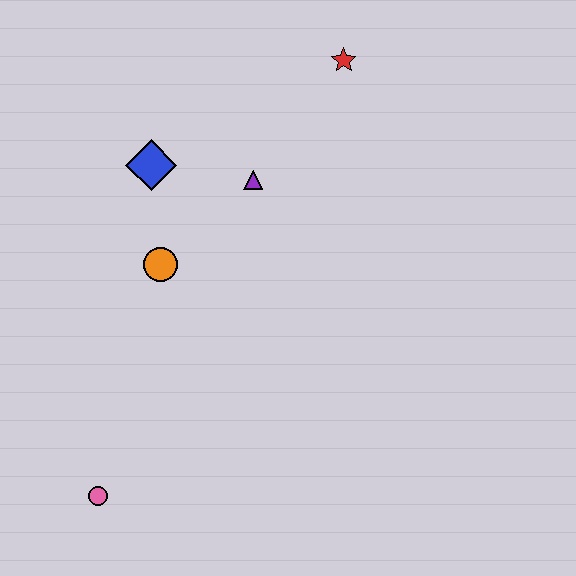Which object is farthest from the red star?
The pink circle is farthest from the red star.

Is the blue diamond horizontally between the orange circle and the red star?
No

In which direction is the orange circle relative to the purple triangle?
The orange circle is to the left of the purple triangle.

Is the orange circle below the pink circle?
No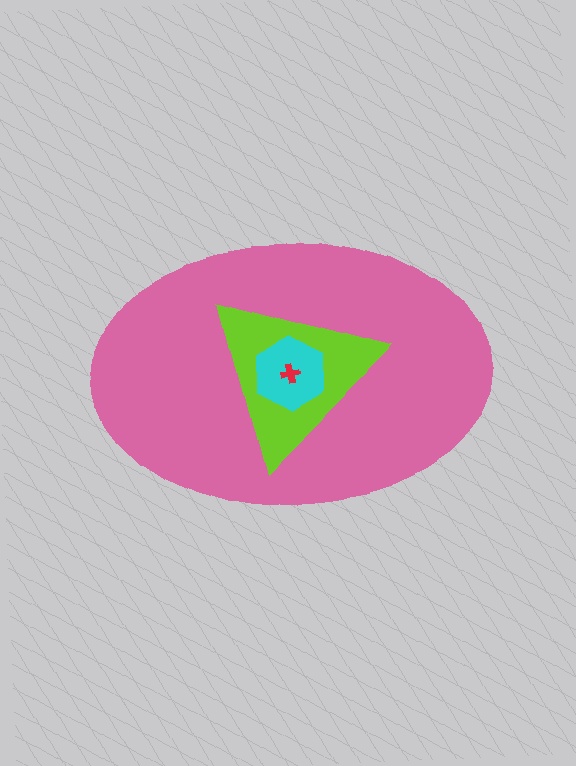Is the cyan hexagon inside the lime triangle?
Yes.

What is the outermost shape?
The pink ellipse.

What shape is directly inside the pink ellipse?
The lime triangle.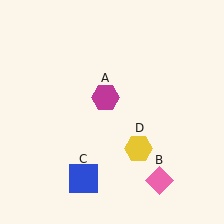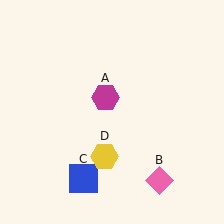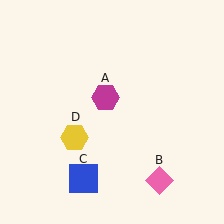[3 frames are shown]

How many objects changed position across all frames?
1 object changed position: yellow hexagon (object D).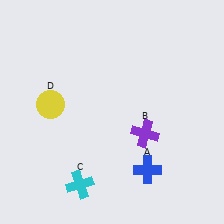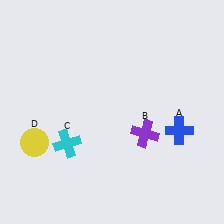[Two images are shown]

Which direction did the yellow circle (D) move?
The yellow circle (D) moved down.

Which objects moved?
The objects that moved are: the blue cross (A), the cyan cross (C), the yellow circle (D).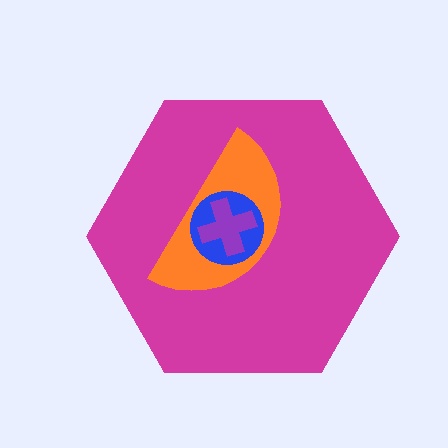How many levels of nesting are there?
4.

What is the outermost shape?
The magenta hexagon.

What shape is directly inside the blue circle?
The purple cross.